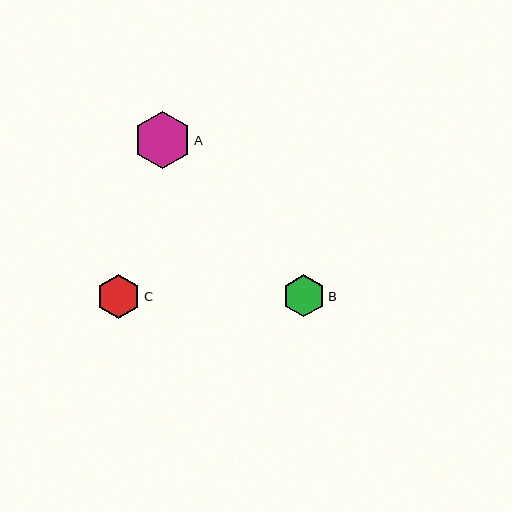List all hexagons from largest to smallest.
From largest to smallest: A, C, B.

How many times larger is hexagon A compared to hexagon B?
Hexagon A is approximately 1.4 times the size of hexagon B.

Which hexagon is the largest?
Hexagon A is the largest with a size of approximately 57 pixels.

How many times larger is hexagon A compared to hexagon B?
Hexagon A is approximately 1.4 times the size of hexagon B.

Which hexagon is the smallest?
Hexagon B is the smallest with a size of approximately 42 pixels.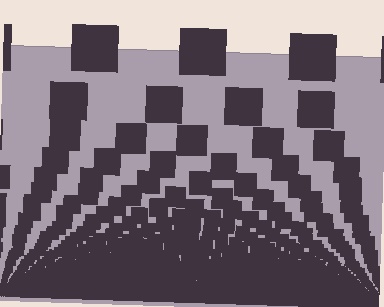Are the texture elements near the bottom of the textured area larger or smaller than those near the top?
Smaller. The gradient is inverted — elements near the bottom are smaller and denser.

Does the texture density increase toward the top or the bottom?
Density increases toward the bottom.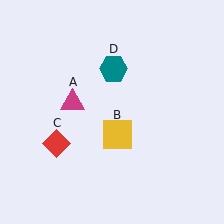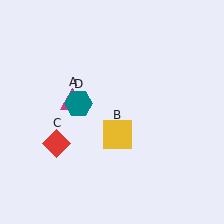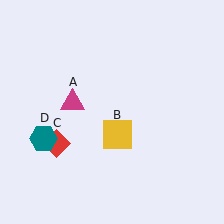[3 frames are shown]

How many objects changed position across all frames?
1 object changed position: teal hexagon (object D).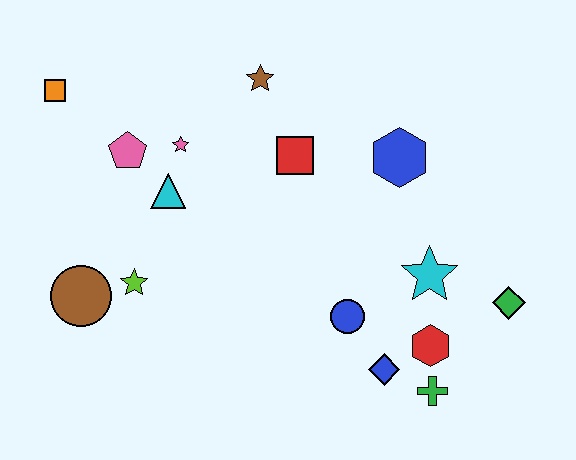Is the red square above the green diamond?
Yes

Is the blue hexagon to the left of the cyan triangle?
No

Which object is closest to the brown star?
The red square is closest to the brown star.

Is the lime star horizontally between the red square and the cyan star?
No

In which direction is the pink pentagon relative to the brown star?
The pink pentagon is to the left of the brown star.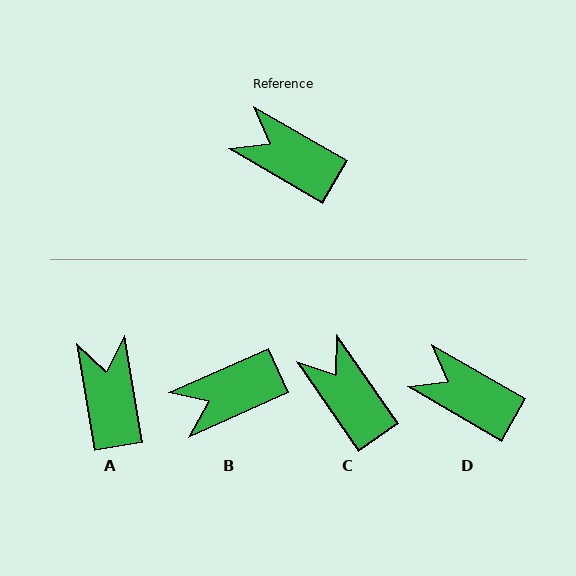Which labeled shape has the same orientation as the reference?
D.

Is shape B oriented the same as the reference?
No, it is off by about 54 degrees.